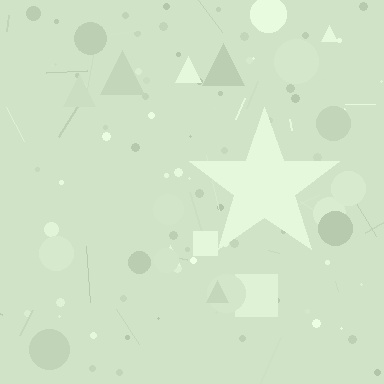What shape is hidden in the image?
A star is hidden in the image.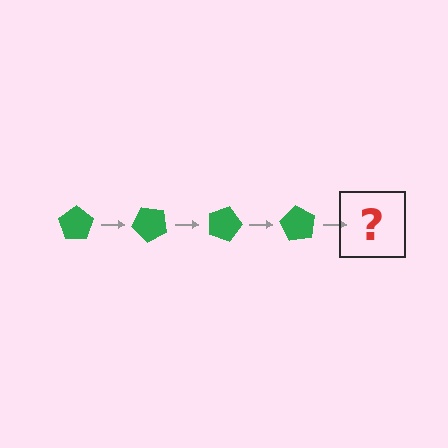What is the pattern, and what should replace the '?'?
The pattern is that the pentagon rotates 45 degrees each step. The '?' should be a green pentagon rotated 180 degrees.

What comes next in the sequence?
The next element should be a green pentagon rotated 180 degrees.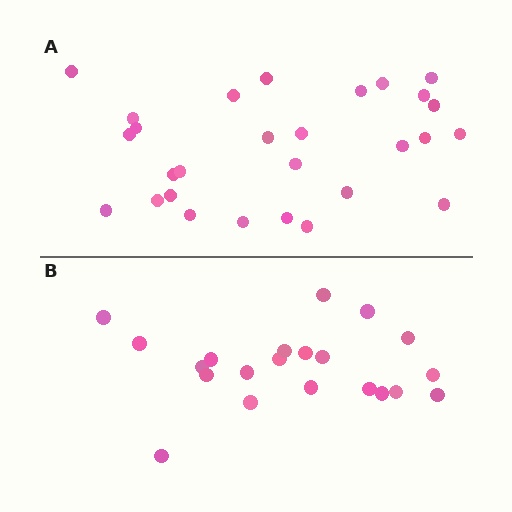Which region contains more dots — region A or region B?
Region A (the top region) has more dots.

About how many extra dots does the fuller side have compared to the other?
Region A has roughly 8 or so more dots than region B.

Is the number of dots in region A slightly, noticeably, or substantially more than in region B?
Region A has noticeably more, but not dramatically so. The ratio is roughly 1.3 to 1.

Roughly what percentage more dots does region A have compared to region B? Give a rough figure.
About 35% more.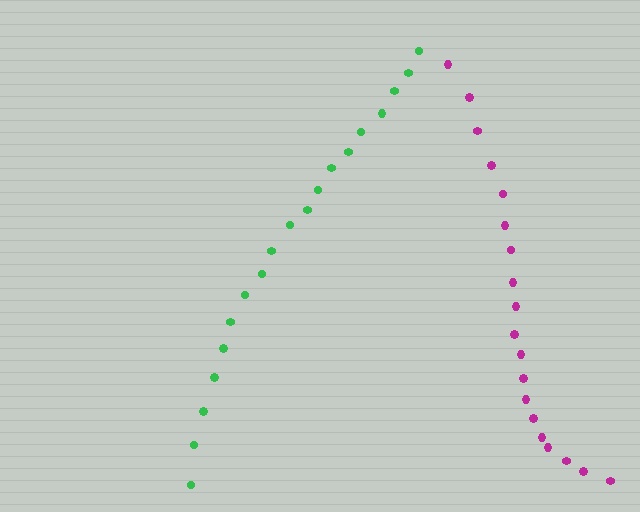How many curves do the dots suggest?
There are 2 distinct paths.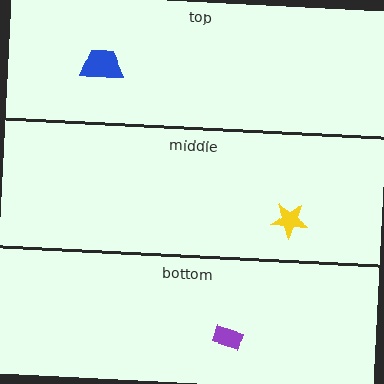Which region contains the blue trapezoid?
The top region.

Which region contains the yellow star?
The middle region.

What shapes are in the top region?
The blue trapezoid.